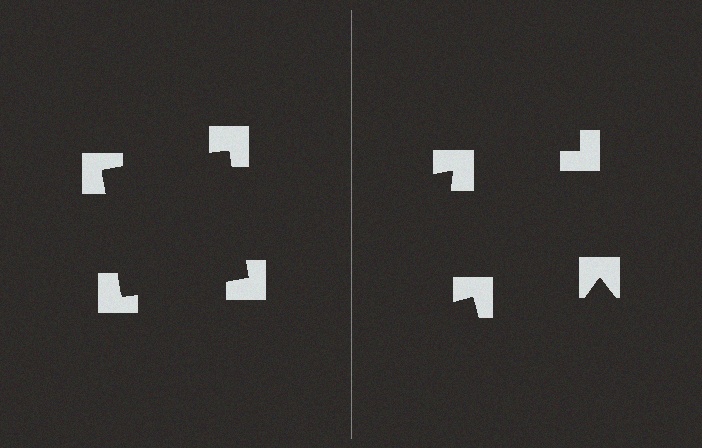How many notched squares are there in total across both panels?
8 — 4 on each side.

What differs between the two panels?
The notched squares are positioned identically on both sides; only the wedge orientations differ. On the left they align to a square; on the right they are misaligned.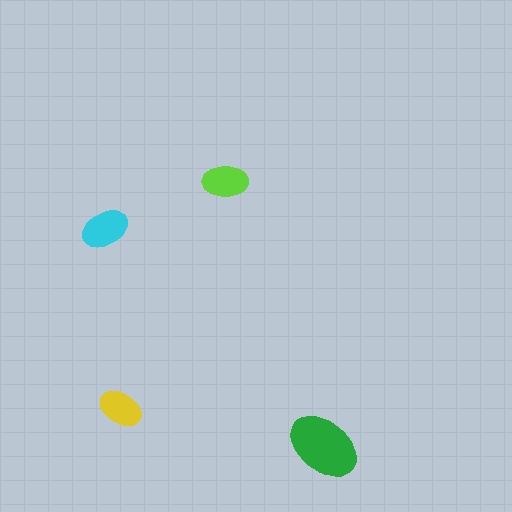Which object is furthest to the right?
The green ellipse is rightmost.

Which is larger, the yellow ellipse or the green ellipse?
The green one.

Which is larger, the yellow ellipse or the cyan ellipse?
The cyan one.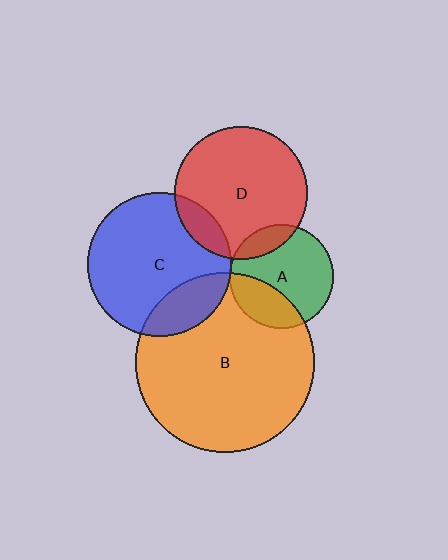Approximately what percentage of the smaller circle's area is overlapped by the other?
Approximately 15%.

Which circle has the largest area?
Circle B (orange).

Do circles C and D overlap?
Yes.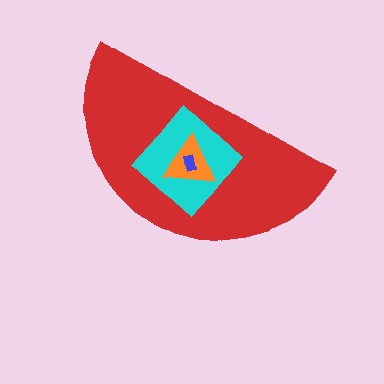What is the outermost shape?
The red semicircle.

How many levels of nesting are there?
4.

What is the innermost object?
The blue rectangle.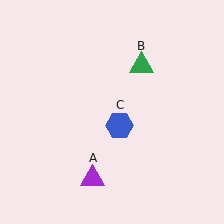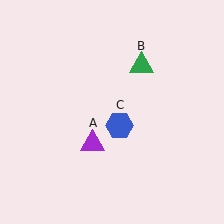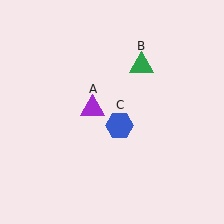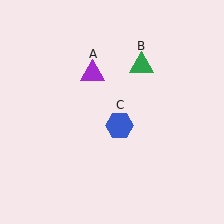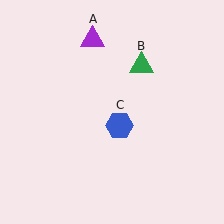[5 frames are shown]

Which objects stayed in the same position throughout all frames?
Green triangle (object B) and blue hexagon (object C) remained stationary.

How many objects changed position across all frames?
1 object changed position: purple triangle (object A).